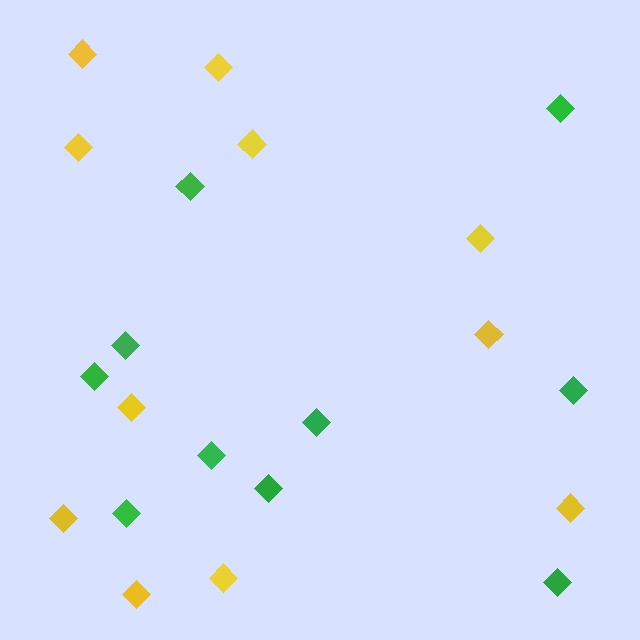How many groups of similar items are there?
There are 2 groups: one group of yellow diamonds (11) and one group of green diamonds (10).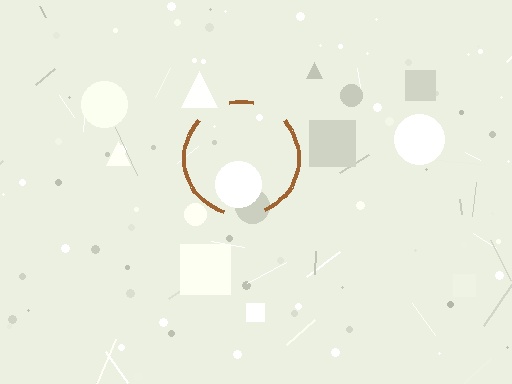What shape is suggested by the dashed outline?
The dashed outline suggests a circle.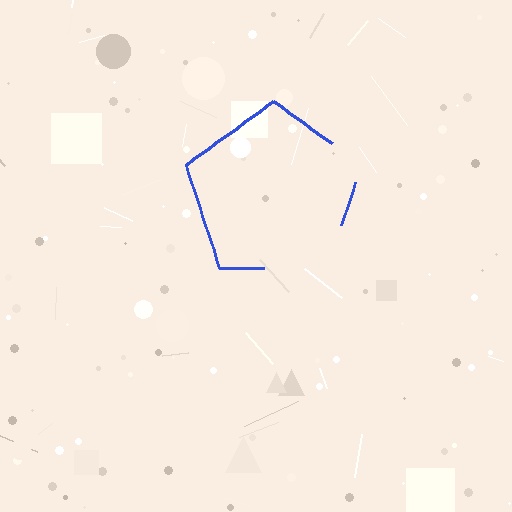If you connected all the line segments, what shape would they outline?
They would outline a pentagon.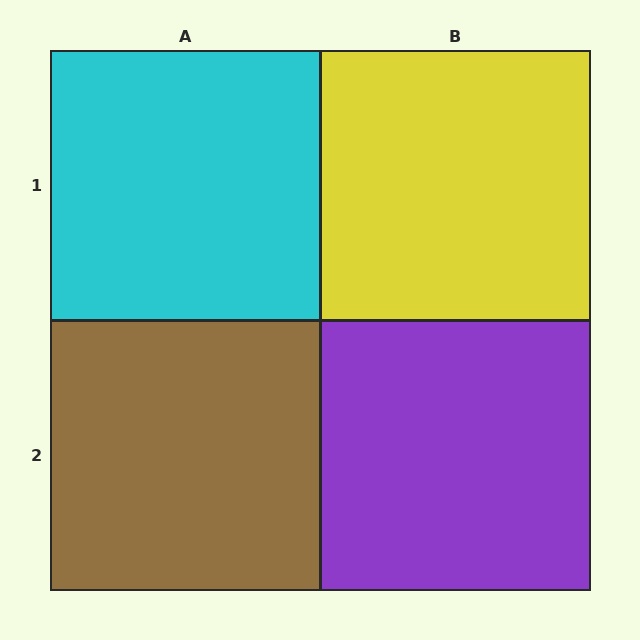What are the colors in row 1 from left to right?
Cyan, yellow.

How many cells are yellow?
1 cell is yellow.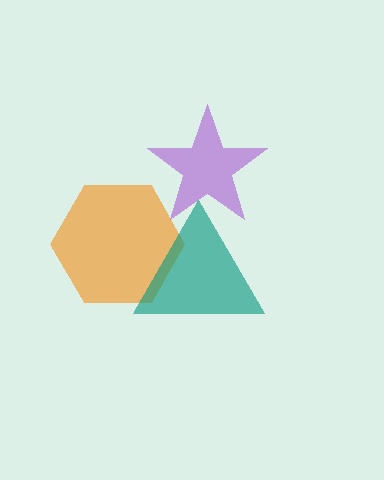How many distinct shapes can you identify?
There are 3 distinct shapes: an orange hexagon, a purple star, a teal triangle.